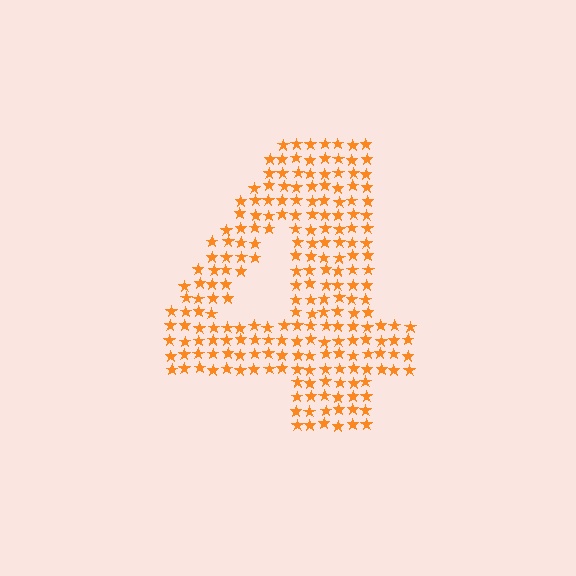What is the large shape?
The large shape is the digit 4.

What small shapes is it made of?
It is made of small stars.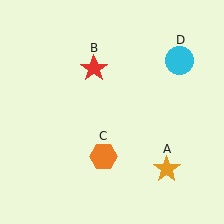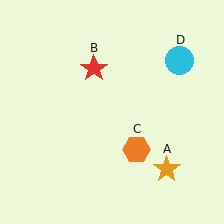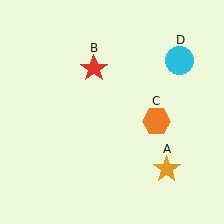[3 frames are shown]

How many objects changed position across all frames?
1 object changed position: orange hexagon (object C).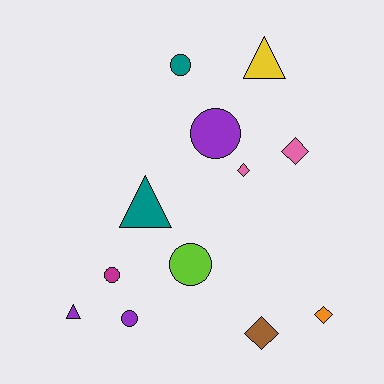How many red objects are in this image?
There are no red objects.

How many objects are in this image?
There are 12 objects.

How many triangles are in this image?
There are 3 triangles.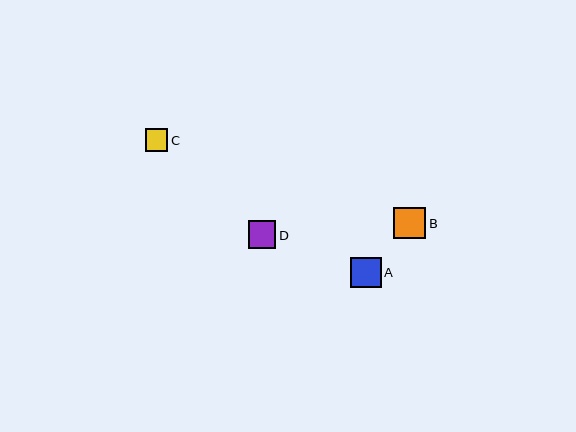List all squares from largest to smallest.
From largest to smallest: B, A, D, C.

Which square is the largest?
Square B is the largest with a size of approximately 32 pixels.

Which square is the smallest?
Square C is the smallest with a size of approximately 23 pixels.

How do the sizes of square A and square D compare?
Square A and square D are approximately the same size.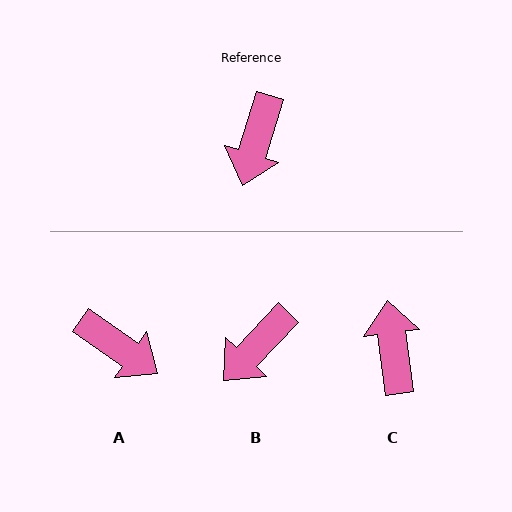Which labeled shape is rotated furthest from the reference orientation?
C, about 156 degrees away.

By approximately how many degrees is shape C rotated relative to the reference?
Approximately 156 degrees clockwise.